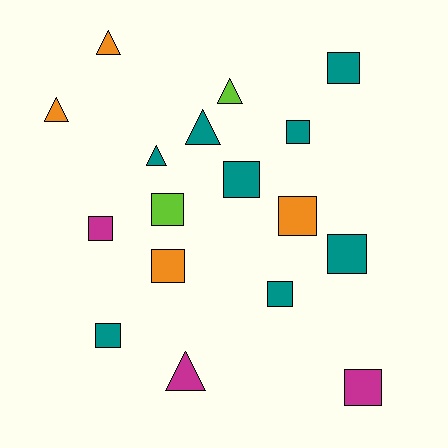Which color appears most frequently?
Teal, with 8 objects.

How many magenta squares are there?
There are 2 magenta squares.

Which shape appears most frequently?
Square, with 11 objects.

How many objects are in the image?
There are 17 objects.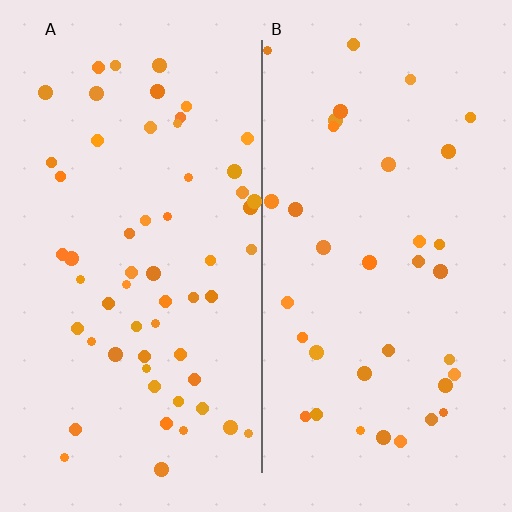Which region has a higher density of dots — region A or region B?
A (the left).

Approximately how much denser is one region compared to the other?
Approximately 1.6× — region A over region B.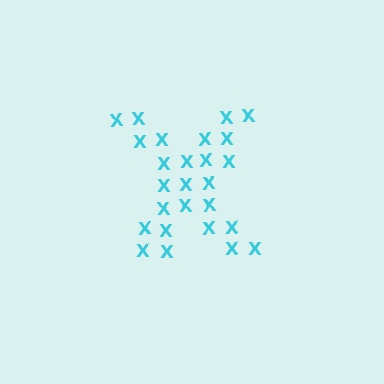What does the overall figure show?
The overall figure shows the letter X.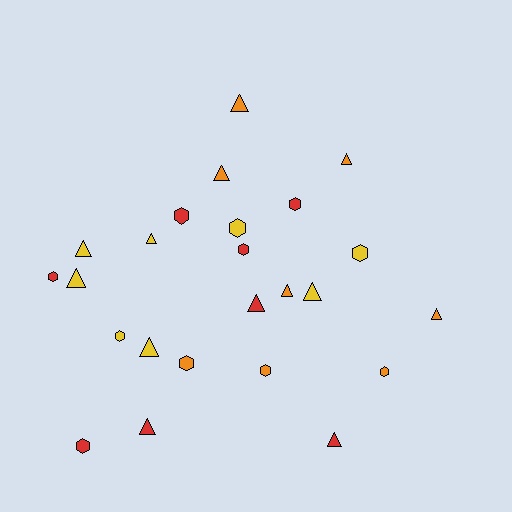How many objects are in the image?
There are 24 objects.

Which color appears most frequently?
Orange, with 8 objects.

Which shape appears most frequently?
Triangle, with 13 objects.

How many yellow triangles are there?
There are 5 yellow triangles.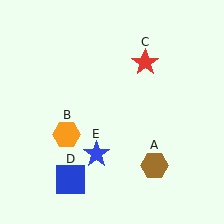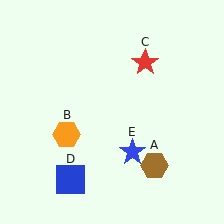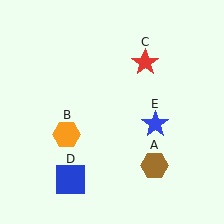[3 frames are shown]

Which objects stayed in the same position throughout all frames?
Brown hexagon (object A) and orange hexagon (object B) and red star (object C) and blue square (object D) remained stationary.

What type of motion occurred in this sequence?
The blue star (object E) rotated counterclockwise around the center of the scene.